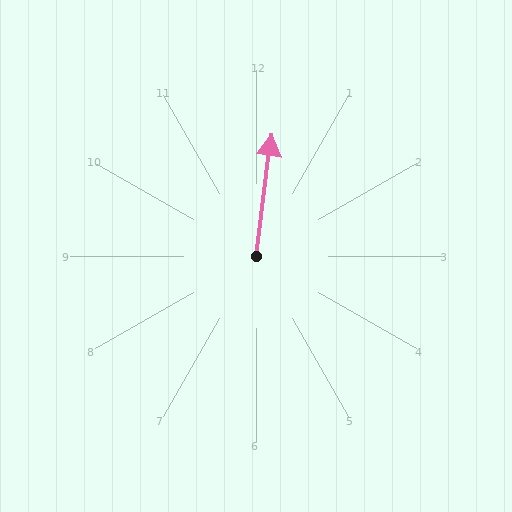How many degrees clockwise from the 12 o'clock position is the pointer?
Approximately 7 degrees.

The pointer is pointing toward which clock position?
Roughly 12 o'clock.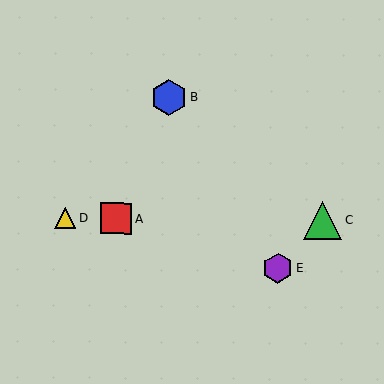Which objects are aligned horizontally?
Objects A, C, D are aligned horizontally.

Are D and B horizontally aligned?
No, D is at y≈218 and B is at y≈97.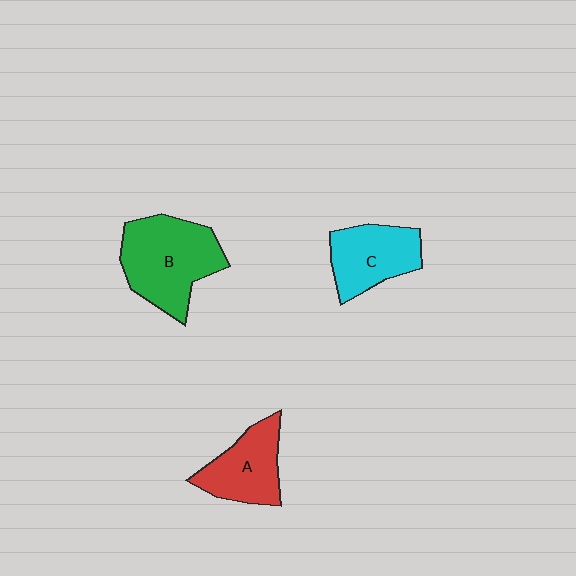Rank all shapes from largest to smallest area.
From largest to smallest: B (green), C (cyan), A (red).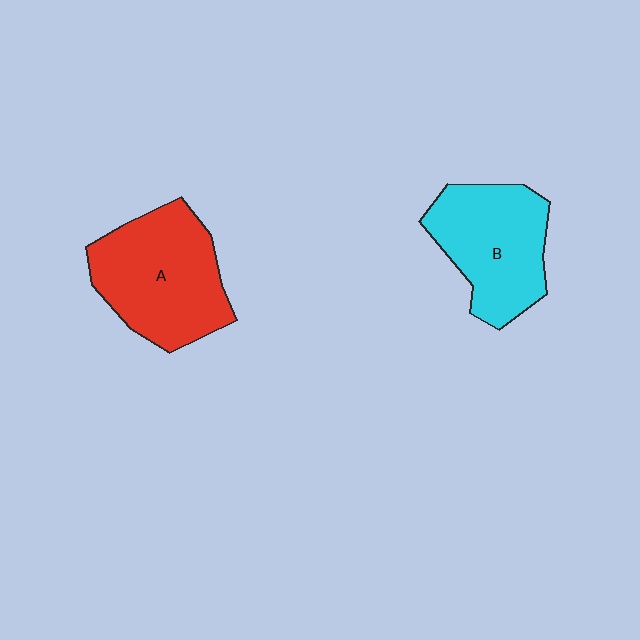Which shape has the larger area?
Shape A (red).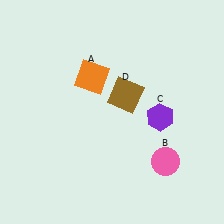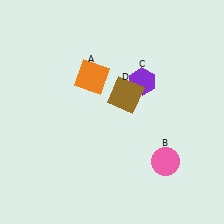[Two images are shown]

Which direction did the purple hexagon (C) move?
The purple hexagon (C) moved up.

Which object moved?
The purple hexagon (C) moved up.